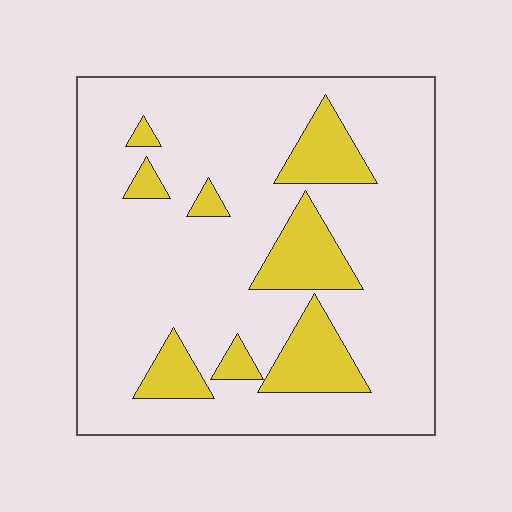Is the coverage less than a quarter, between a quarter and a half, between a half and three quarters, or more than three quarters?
Less than a quarter.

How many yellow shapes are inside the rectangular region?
8.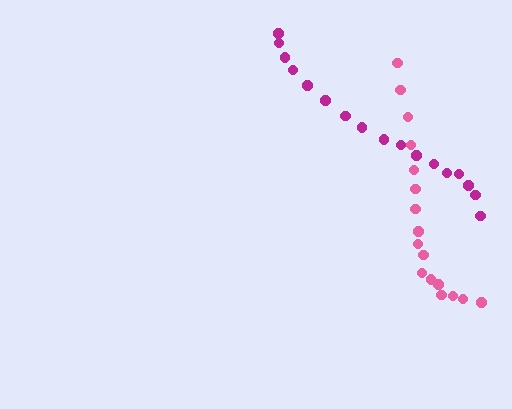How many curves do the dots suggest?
There are 2 distinct paths.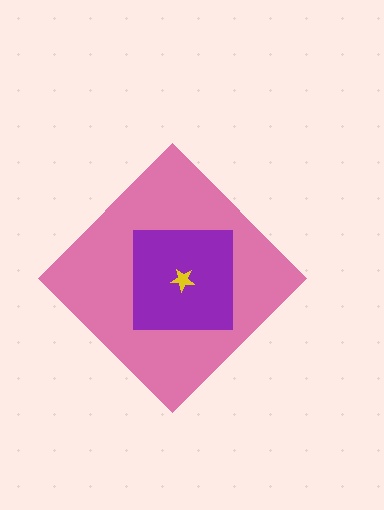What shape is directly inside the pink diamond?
The purple square.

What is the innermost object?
The yellow star.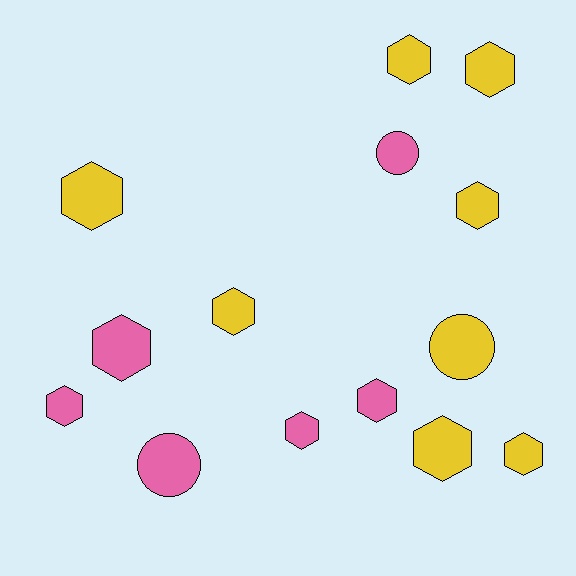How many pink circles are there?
There are 2 pink circles.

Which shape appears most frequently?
Hexagon, with 11 objects.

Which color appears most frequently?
Yellow, with 8 objects.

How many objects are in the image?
There are 14 objects.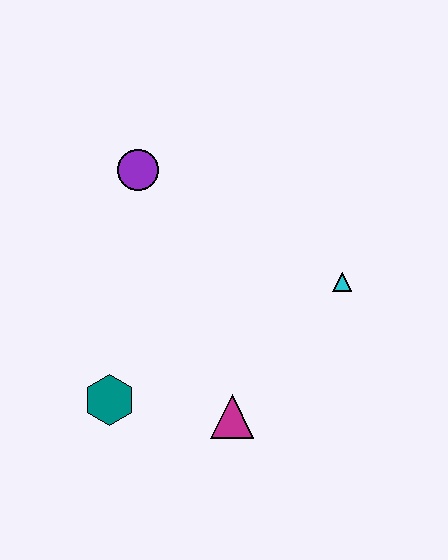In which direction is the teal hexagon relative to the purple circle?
The teal hexagon is below the purple circle.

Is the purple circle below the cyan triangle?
No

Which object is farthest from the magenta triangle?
The purple circle is farthest from the magenta triangle.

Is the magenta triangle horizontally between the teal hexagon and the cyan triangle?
Yes